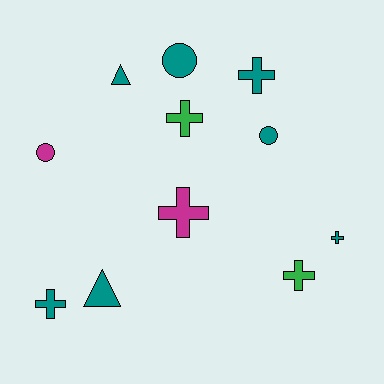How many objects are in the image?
There are 11 objects.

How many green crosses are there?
There are 2 green crosses.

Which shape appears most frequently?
Cross, with 6 objects.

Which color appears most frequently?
Teal, with 7 objects.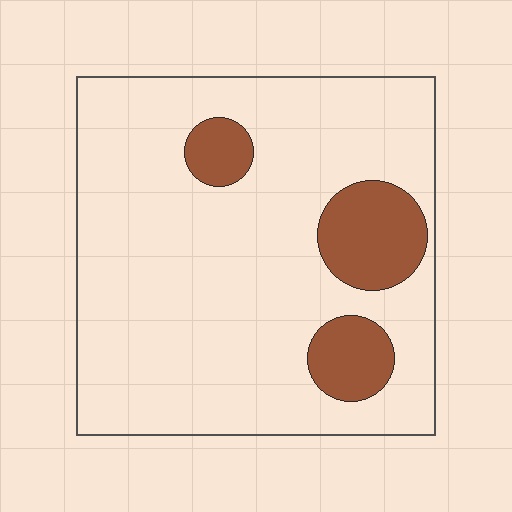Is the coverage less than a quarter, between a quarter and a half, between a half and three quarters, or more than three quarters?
Less than a quarter.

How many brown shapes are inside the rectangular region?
3.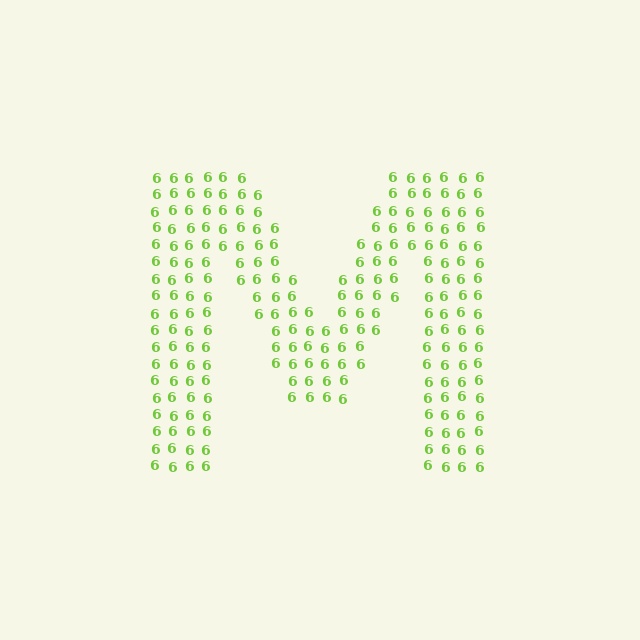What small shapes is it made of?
It is made of small digit 6's.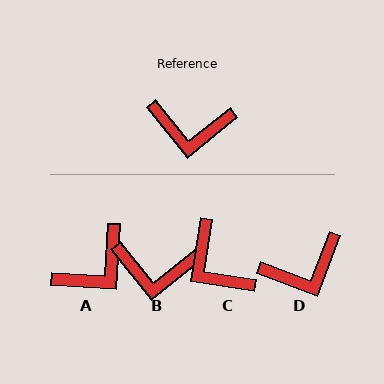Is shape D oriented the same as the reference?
No, it is off by about 30 degrees.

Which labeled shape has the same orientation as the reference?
B.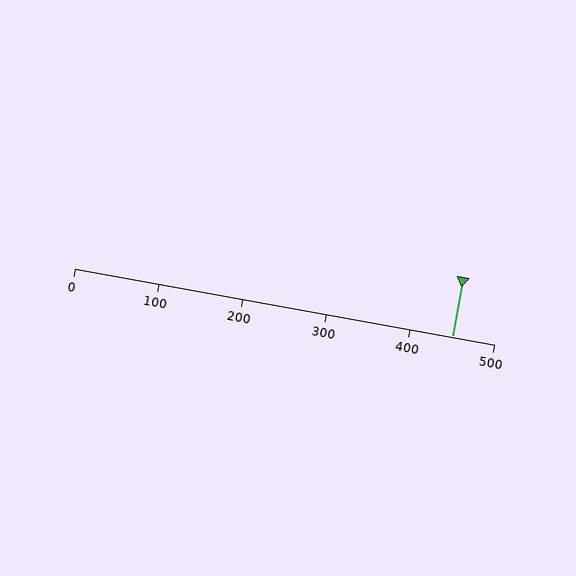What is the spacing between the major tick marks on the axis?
The major ticks are spaced 100 apart.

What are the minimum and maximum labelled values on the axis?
The axis runs from 0 to 500.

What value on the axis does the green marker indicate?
The marker indicates approximately 450.